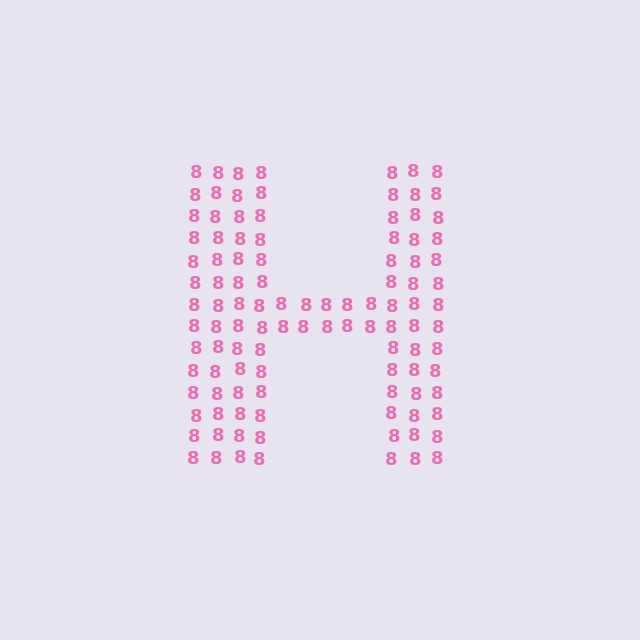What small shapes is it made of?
It is made of small digit 8's.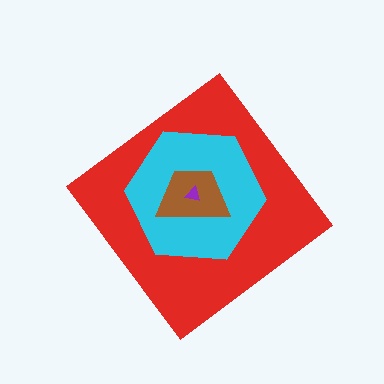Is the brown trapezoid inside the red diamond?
Yes.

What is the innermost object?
The purple triangle.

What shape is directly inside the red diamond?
The cyan hexagon.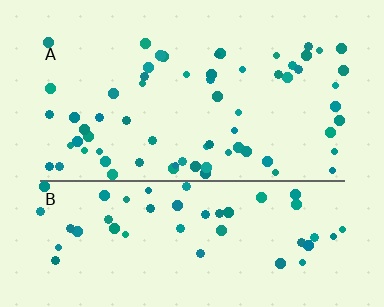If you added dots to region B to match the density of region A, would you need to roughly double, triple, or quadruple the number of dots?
Approximately double.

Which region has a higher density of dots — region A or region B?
A (the top).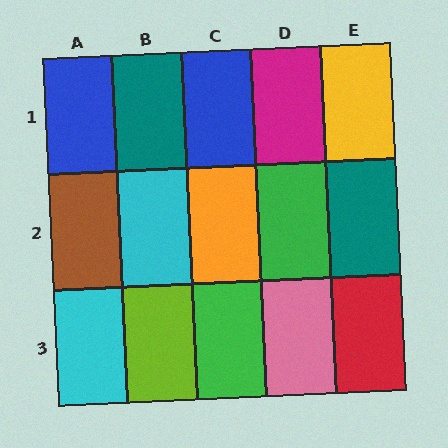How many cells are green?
2 cells are green.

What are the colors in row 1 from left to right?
Blue, teal, blue, magenta, yellow.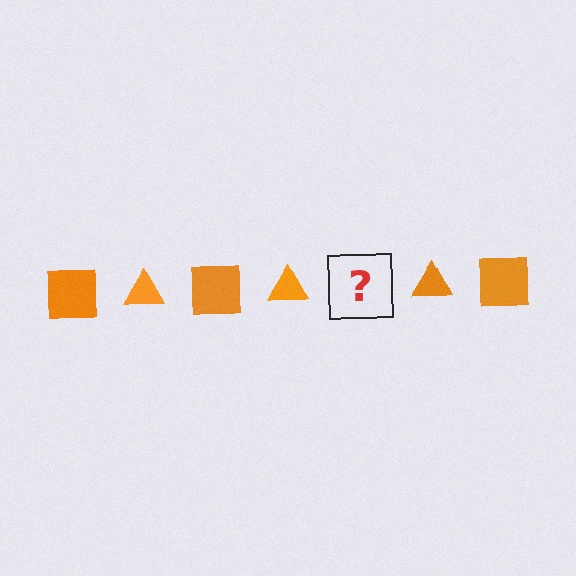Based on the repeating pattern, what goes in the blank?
The blank should be an orange square.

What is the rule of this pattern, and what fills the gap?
The rule is that the pattern cycles through square, triangle shapes in orange. The gap should be filled with an orange square.